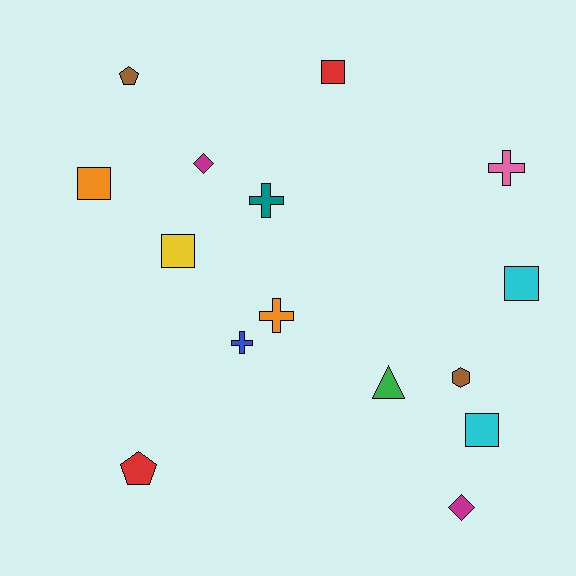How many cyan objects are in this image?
There are 2 cyan objects.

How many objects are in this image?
There are 15 objects.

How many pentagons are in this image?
There are 2 pentagons.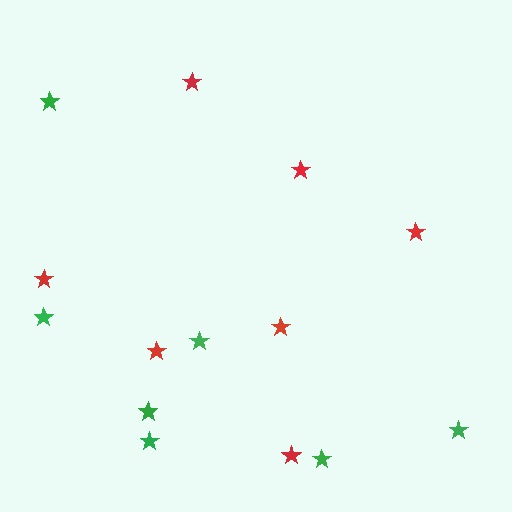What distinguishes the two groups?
There are 2 groups: one group of green stars (7) and one group of red stars (7).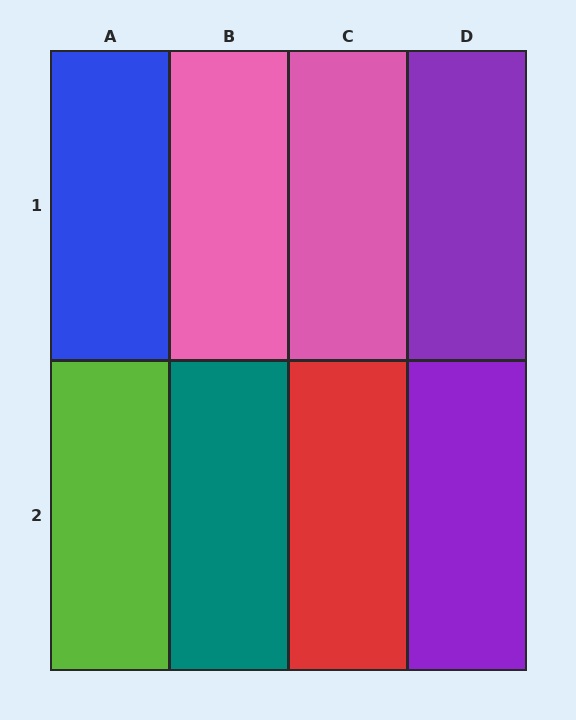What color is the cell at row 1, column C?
Pink.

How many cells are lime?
1 cell is lime.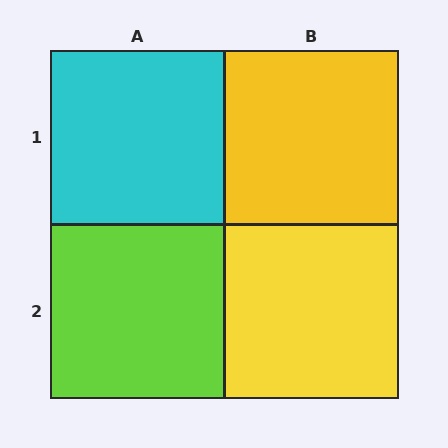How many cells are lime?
1 cell is lime.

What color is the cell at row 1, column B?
Yellow.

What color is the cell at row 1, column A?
Cyan.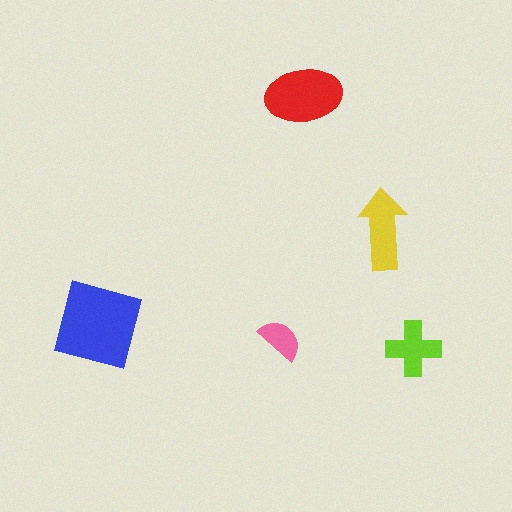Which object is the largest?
The blue square.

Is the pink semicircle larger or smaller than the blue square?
Smaller.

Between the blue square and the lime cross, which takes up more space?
The blue square.